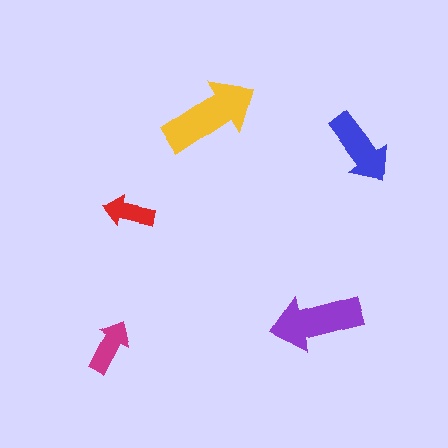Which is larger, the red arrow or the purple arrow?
The purple one.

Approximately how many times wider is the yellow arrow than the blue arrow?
About 1.5 times wider.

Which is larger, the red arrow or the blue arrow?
The blue one.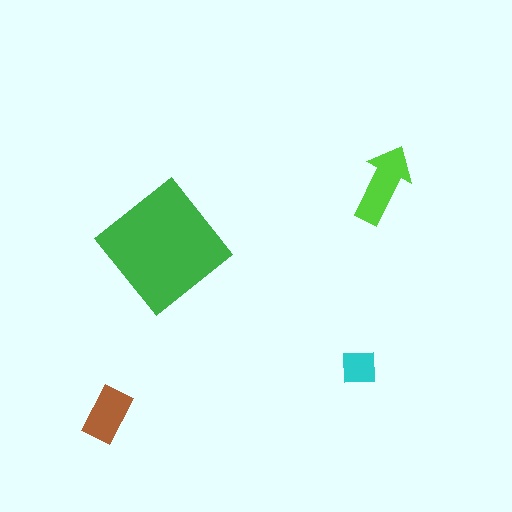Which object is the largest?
The green diamond.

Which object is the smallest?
The cyan square.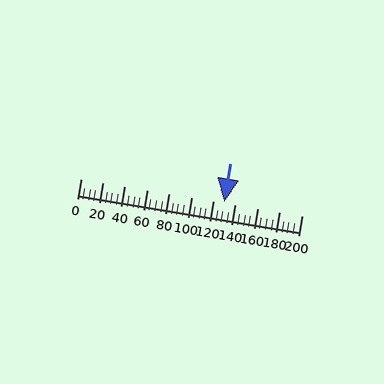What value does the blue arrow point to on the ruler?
The blue arrow points to approximately 130.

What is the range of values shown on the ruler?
The ruler shows values from 0 to 200.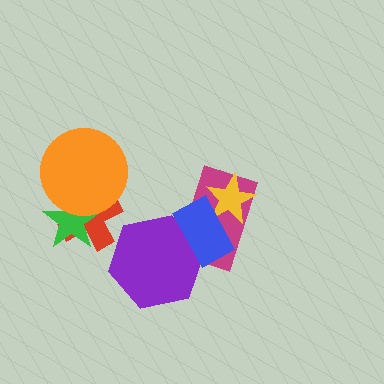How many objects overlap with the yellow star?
2 objects overlap with the yellow star.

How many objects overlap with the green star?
2 objects overlap with the green star.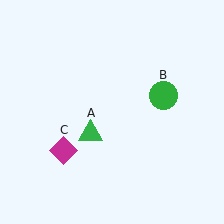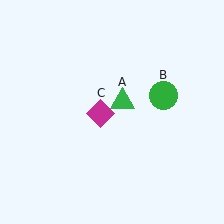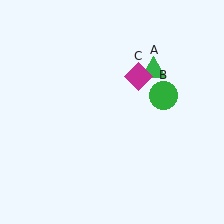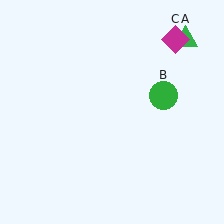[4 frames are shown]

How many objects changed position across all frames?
2 objects changed position: green triangle (object A), magenta diamond (object C).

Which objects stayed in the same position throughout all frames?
Green circle (object B) remained stationary.